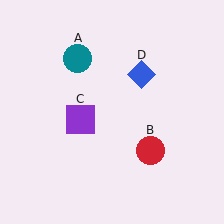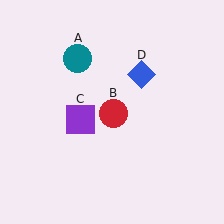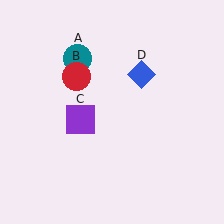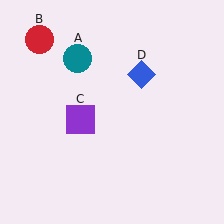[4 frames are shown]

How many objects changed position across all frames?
1 object changed position: red circle (object B).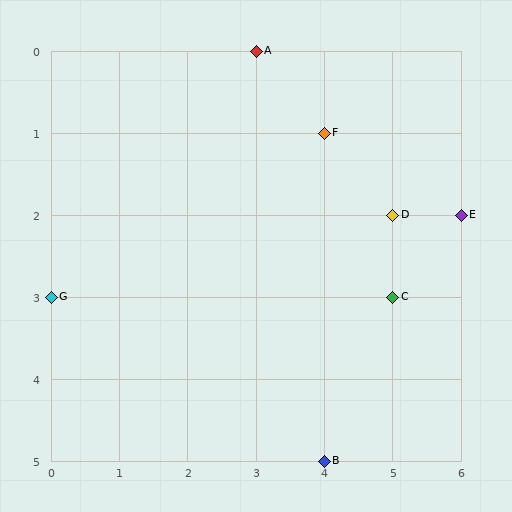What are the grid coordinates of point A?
Point A is at grid coordinates (3, 0).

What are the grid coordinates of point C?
Point C is at grid coordinates (5, 3).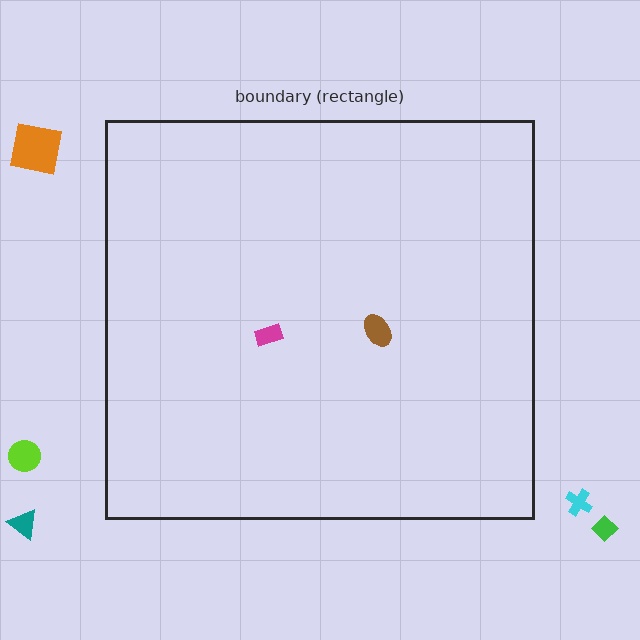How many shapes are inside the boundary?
2 inside, 5 outside.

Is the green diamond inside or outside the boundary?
Outside.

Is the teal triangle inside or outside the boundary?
Outside.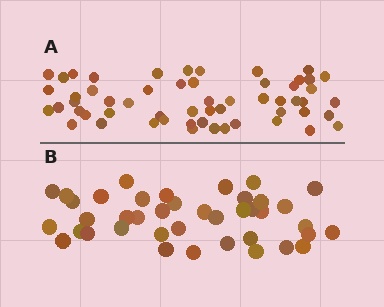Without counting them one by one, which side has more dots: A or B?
Region A (the top region) has more dots.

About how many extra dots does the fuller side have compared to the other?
Region A has approximately 15 more dots than region B.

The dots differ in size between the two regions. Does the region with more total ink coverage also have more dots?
No. Region B has more total ink coverage because its dots are larger, but region A actually contains more individual dots. Total area can be misleading — the number of items is what matters here.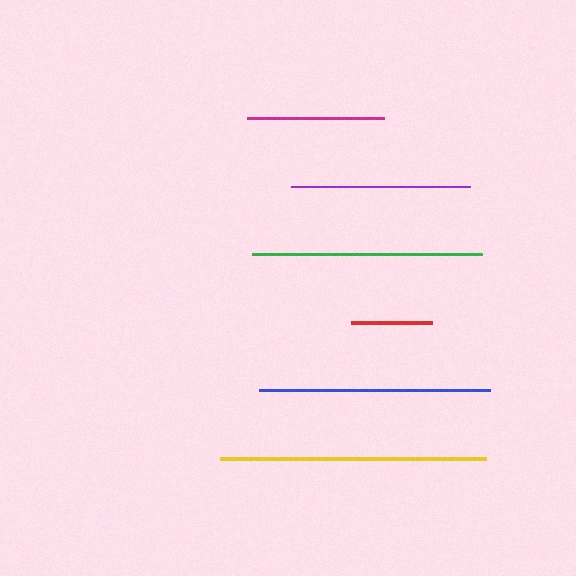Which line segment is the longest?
The yellow line is the longest at approximately 266 pixels.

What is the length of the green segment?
The green segment is approximately 230 pixels long.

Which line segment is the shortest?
The red line is the shortest at approximately 81 pixels.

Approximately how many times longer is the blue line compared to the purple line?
The blue line is approximately 1.3 times the length of the purple line.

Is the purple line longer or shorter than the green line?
The green line is longer than the purple line.